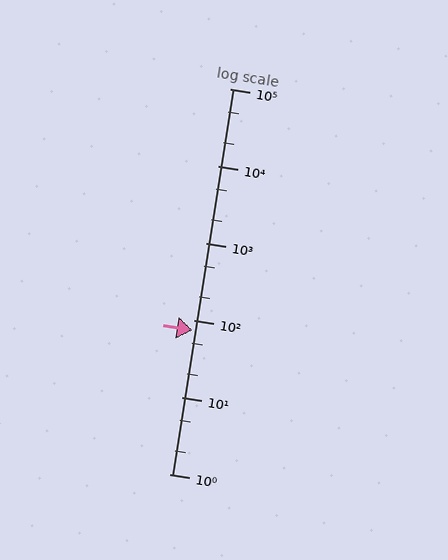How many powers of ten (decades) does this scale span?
The scale spans 5 decades, from 1 to 100000.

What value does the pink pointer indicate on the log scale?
The pointer indicates approximately 74.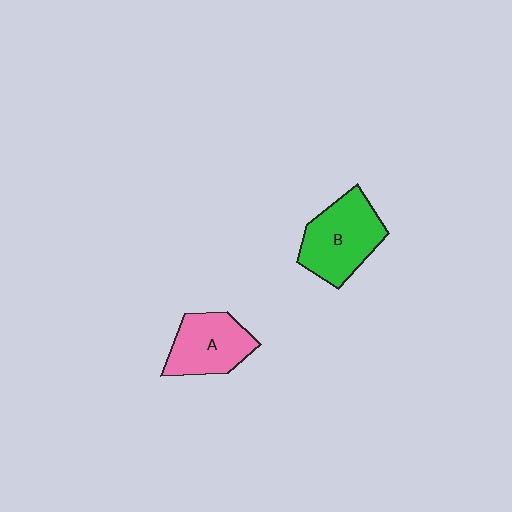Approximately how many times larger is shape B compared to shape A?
Approximately 1.2 times.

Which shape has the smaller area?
Shape A (pink).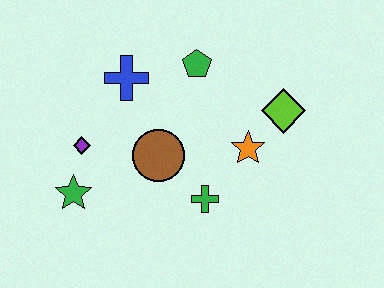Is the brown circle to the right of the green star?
Yes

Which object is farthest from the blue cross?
The lime diamond is farthest from the blue cross.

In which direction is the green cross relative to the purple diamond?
The green cross is to the right of the purple diamond.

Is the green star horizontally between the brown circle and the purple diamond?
No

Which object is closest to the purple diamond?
The green star is closest to the purple diamond.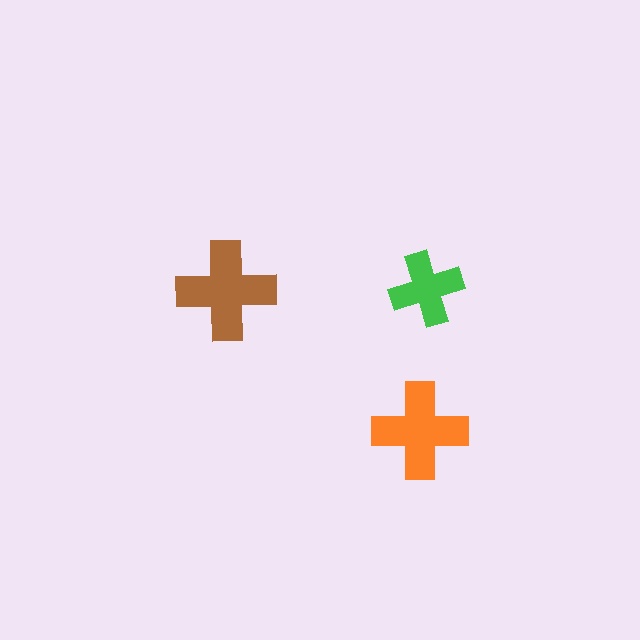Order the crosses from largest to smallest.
the brown one, the orange one, the green one.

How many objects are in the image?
There are 3 objects in the image.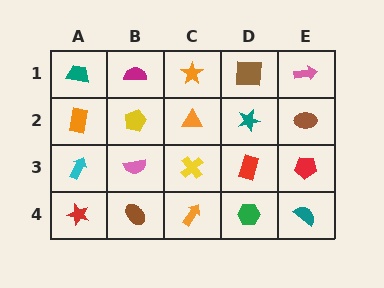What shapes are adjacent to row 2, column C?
An orange star (row 1, column C), a yellow cross (row 3, column C), a yellow pentagon (row 2, column B), a teal star (row 2, column D).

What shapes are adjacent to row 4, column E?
A red pentagon (row 3, column E), a green hexagon (row 4, column D).